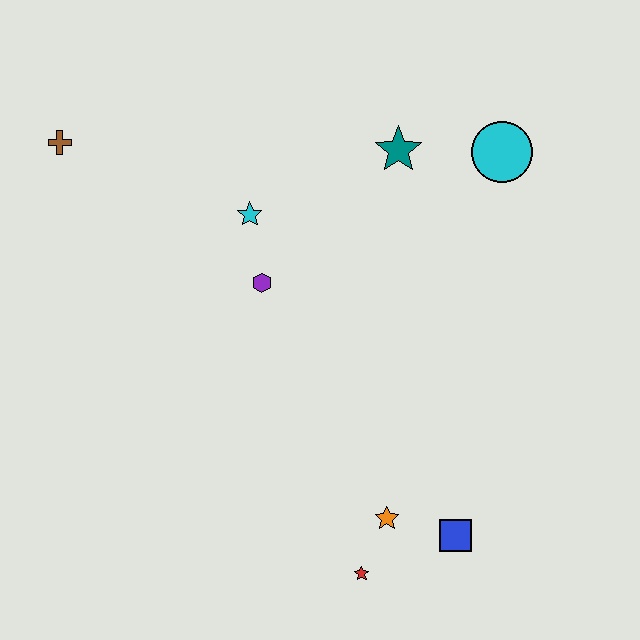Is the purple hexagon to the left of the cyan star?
No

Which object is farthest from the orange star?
The brown cross is farthest from the orange star.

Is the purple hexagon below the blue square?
No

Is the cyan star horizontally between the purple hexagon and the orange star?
No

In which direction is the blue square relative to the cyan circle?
The blue square is below the cyan circle.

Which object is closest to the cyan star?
The purple hexagon is closest to the cyan star.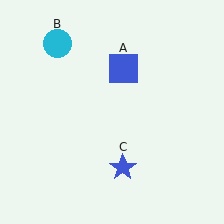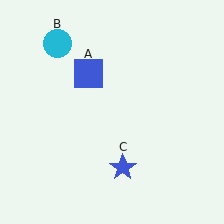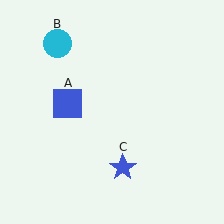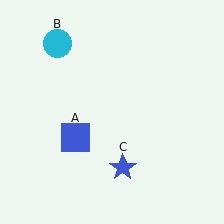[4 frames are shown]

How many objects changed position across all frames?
1 object changed position: blue square (object A).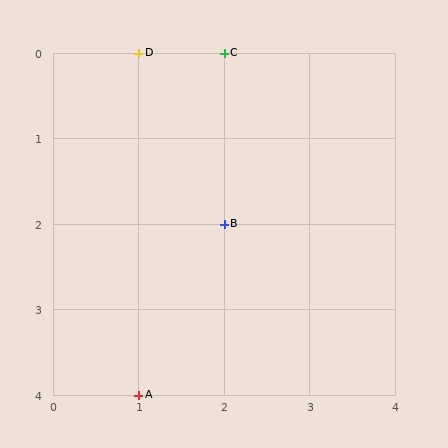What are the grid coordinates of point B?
Point B is at grid coordinates (2, 2).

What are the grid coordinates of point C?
Point C is at grid coordinates (2, 0).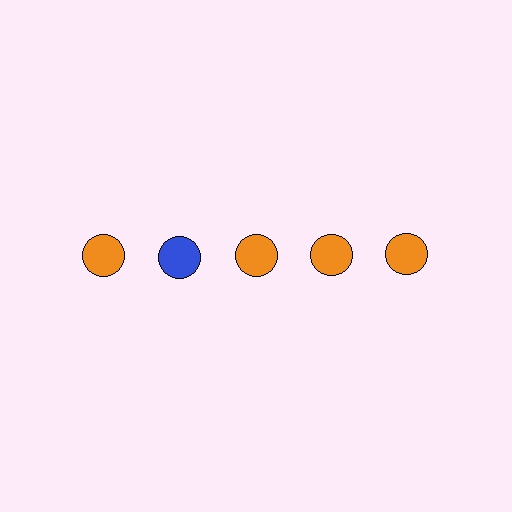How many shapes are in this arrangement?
There are 5 shapes arranged in a grid pattern.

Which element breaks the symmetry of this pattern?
The blue circle in the top row, second from left column breaks the symmetry. All other shapes are orange circles.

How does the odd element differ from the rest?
It has a different color: blue instead of orange.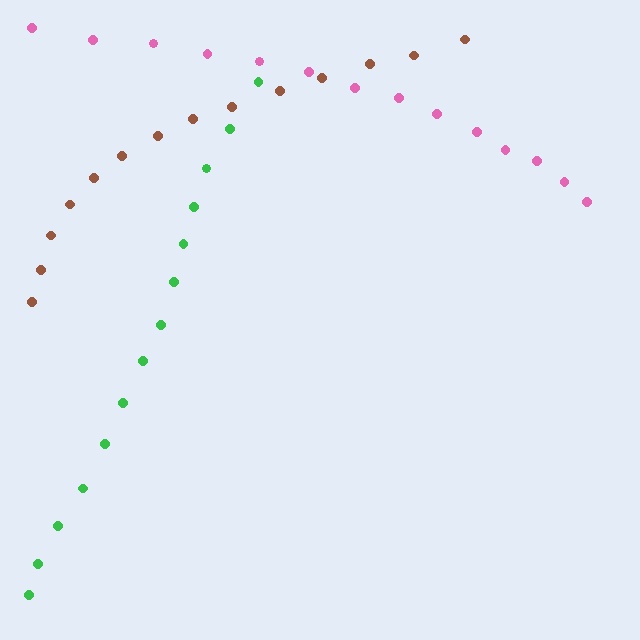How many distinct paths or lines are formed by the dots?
There are 3 distinct paths.